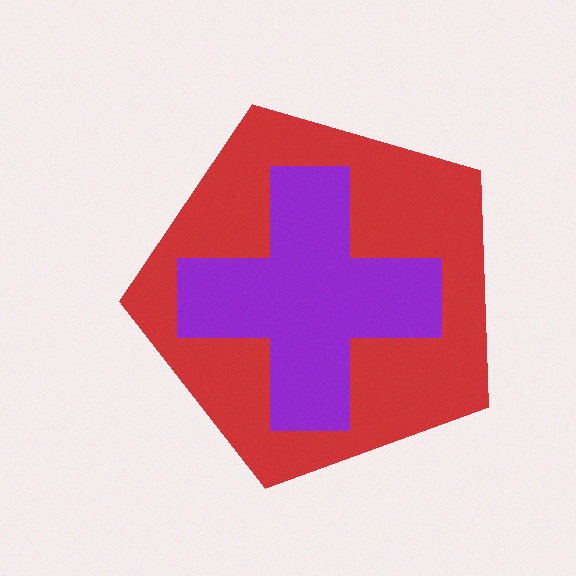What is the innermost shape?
The purple cross.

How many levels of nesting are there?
2.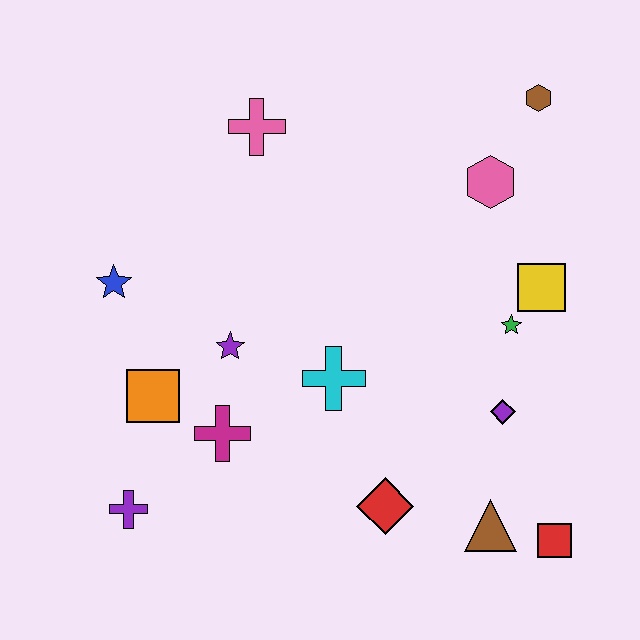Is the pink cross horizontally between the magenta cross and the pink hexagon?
Yes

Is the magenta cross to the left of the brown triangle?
Yes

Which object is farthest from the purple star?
The brown hexagon is farthest from the purple star.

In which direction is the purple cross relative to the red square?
The purple cross is to the left of the red square.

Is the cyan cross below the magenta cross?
No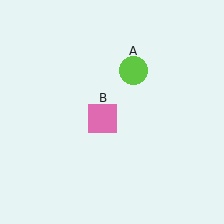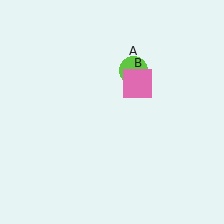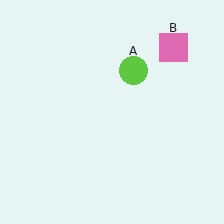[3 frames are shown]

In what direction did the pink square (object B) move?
The pink square (object B) moved up and to the right.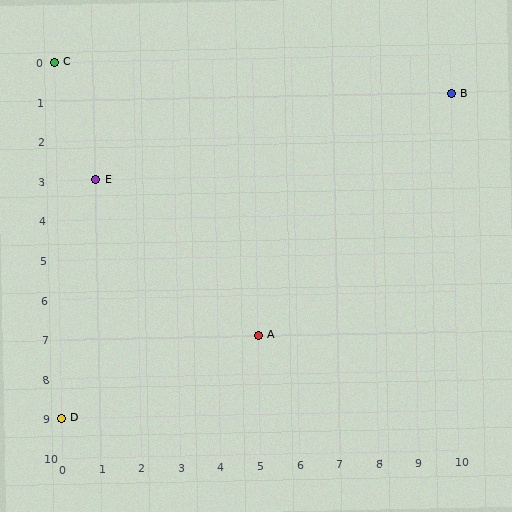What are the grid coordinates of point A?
Point A is at grid coordinates (5, 7).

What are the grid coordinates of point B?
Point B is at grid coordinates (10, 1).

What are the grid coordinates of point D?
Point D is at grid coordinates (0, 9).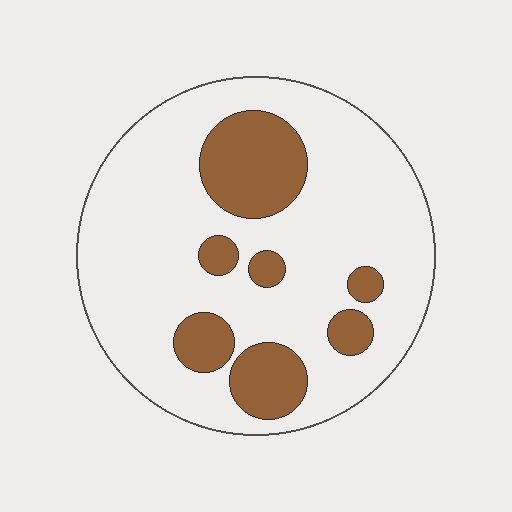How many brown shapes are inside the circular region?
7.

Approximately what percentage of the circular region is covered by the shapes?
Approximately 20%.